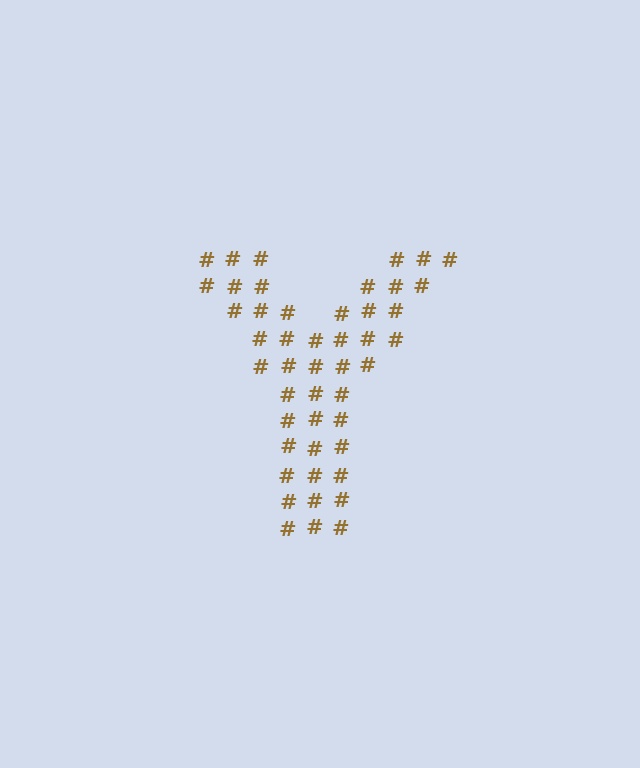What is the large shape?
The large shape is the letter Y.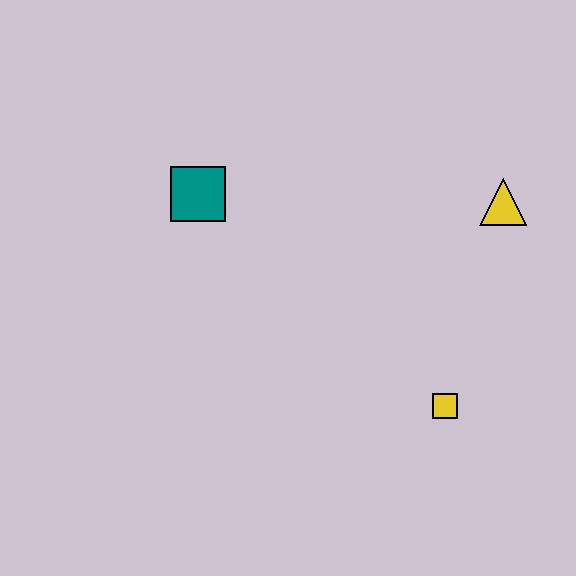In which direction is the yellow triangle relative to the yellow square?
The yellow triangle is above the yellow square.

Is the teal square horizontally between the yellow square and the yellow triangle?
No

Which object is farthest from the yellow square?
The teal square is farthest from the yellow square.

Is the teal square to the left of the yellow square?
Yes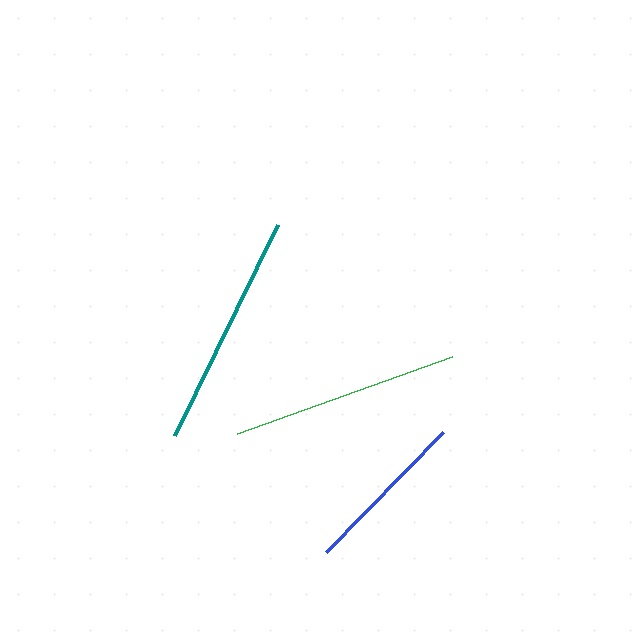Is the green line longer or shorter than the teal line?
The teal line is longer than the green line.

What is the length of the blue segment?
The blue segment is approximately 168 pixels long.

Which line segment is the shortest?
The blue line is the shortest at approximately 168 pixels.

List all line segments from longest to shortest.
From longest to shortest: teal, green, blue.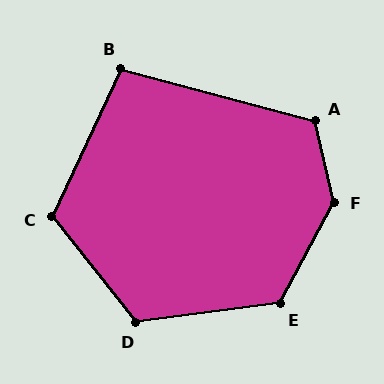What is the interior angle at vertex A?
Approximately 118 degrees (obtuse).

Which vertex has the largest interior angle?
F, at approximately 139 degrees.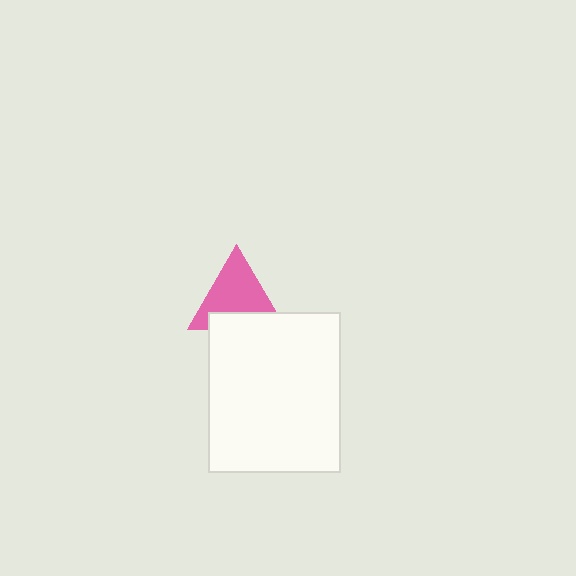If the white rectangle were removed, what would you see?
You would see the complete pink triangle.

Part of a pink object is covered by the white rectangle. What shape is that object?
It is a triangle.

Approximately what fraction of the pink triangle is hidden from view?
Roughly 31% of the pink triangle is hidden behind the white rectangle.